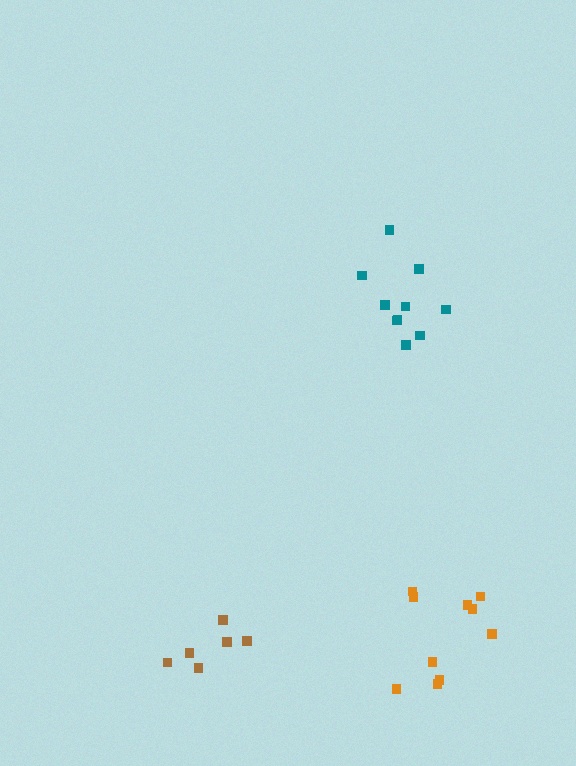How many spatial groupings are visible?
There are 3 spatial groupings.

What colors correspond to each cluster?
The clusters are colored: teal, brown, orange.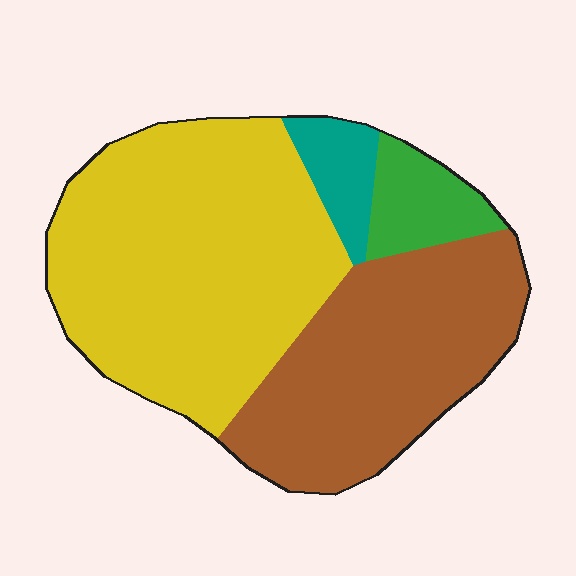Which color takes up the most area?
Yellow, at roughly 50%.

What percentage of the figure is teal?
Teal takes up less than a quarter of the figure.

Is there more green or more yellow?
Yellow.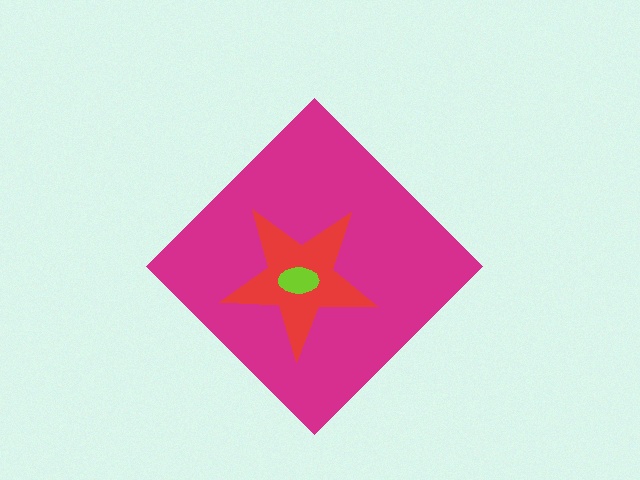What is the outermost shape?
The magenta diamond.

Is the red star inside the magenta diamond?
Yes.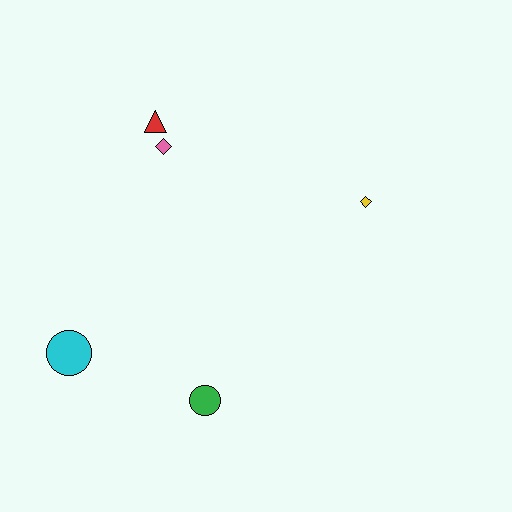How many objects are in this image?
There are 5 objects.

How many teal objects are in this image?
There are no teal objects.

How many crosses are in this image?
There are no crosses.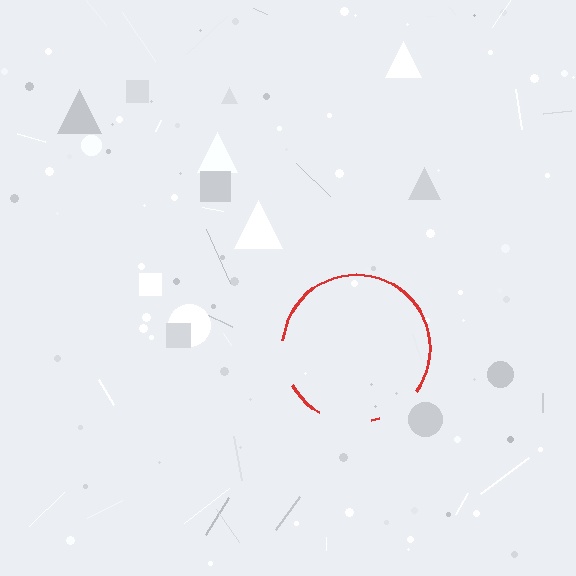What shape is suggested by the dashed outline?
The dashed outline suggests a circle.